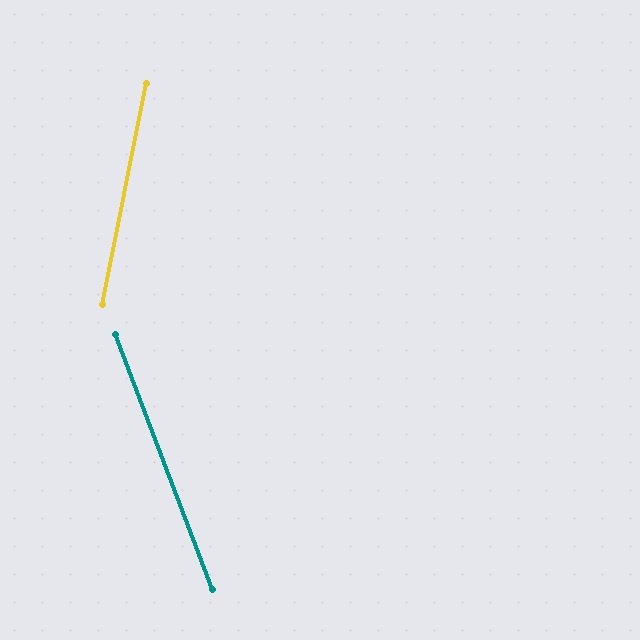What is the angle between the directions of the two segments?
Approximately 32 degrees.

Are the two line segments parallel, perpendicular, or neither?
Neither parallel nor perpendicular — they differ by about 32°.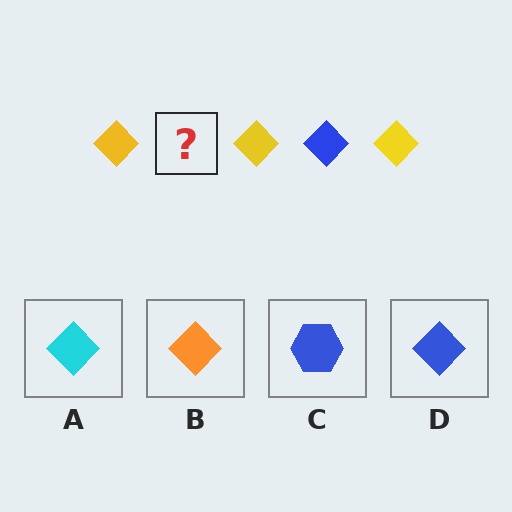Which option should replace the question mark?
Option D.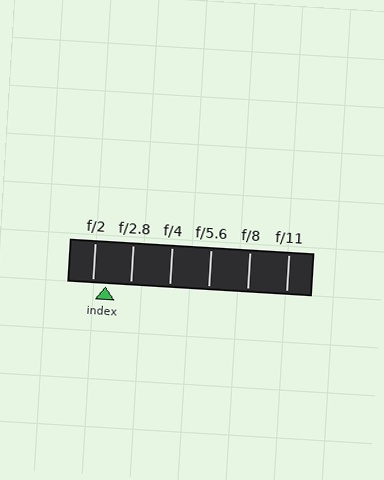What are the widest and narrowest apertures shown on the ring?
The widest aperture shown is f/2 and the narrowest is f/11.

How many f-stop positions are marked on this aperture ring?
There are 6 f-stop positions marked.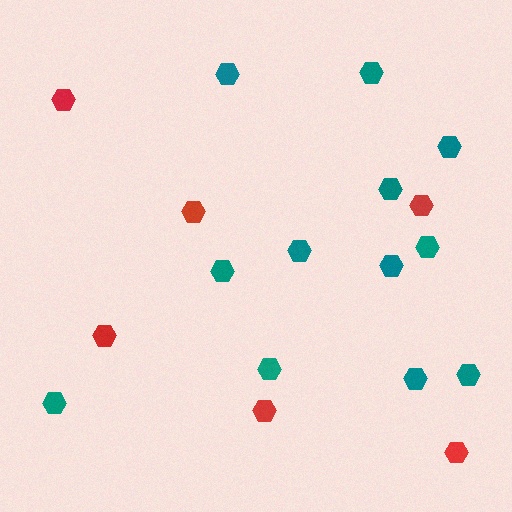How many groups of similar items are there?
There are 2 groups: one group of red hexagons (6) and one group of teal hexagons (12).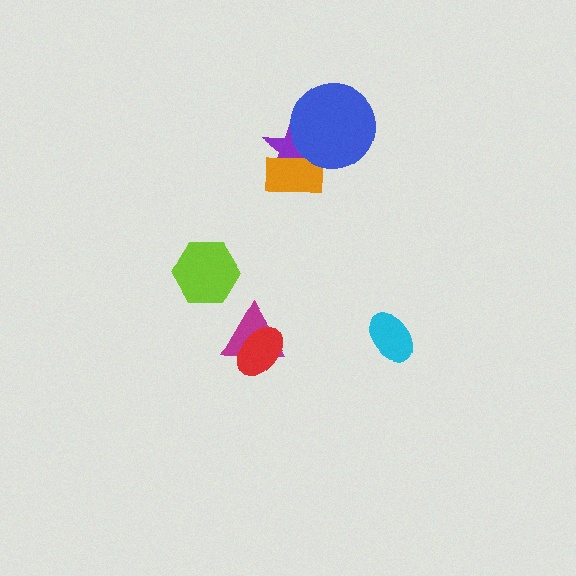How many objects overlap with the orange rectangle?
2 objects overlap with the orange rectangle.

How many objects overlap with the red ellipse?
1 object overlaps with the red ellipse.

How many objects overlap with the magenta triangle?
1 object overlaps with the magenta triangle.